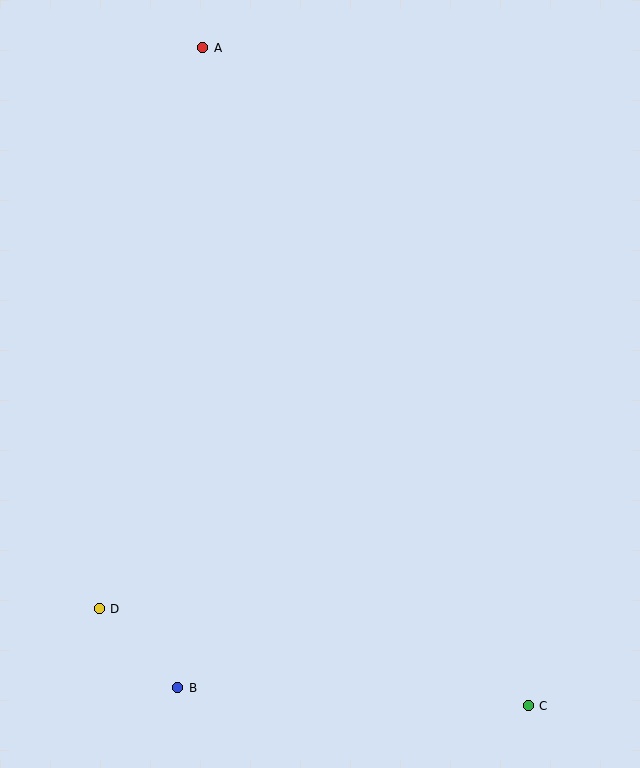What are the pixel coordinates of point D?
Point D is at (99, 609).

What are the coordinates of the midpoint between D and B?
The midpoint between D and B is at (138, 648).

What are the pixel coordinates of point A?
Point A is at (203, 48).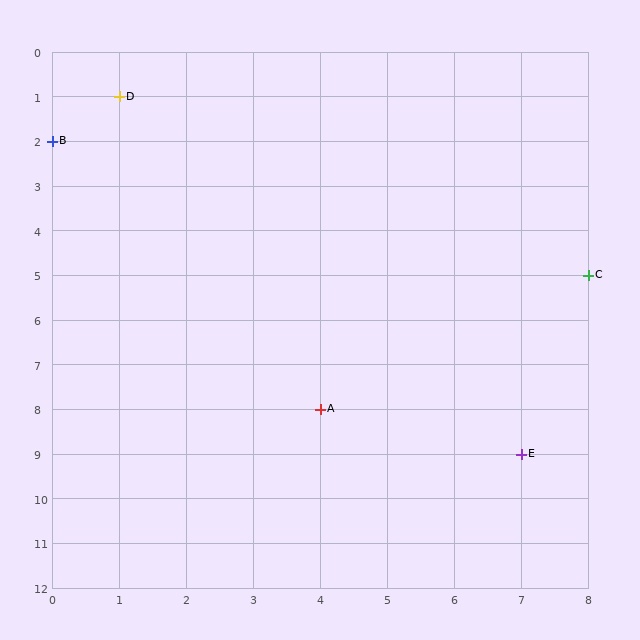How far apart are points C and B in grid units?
Points C and B are 8 columns and 3 rows apart (about 8.5 grid units diagonally).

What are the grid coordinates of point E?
Point E is at grid coordinates (7, 9).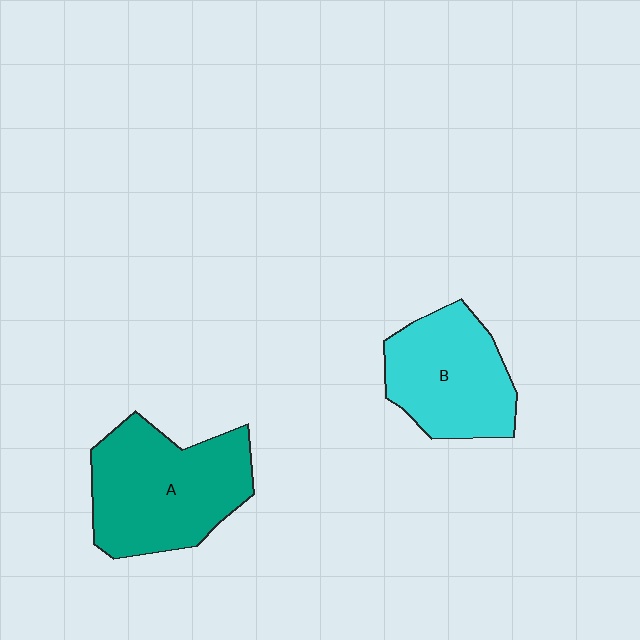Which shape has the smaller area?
Shape B (cyan).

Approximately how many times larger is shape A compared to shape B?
Approximately 1.3 times.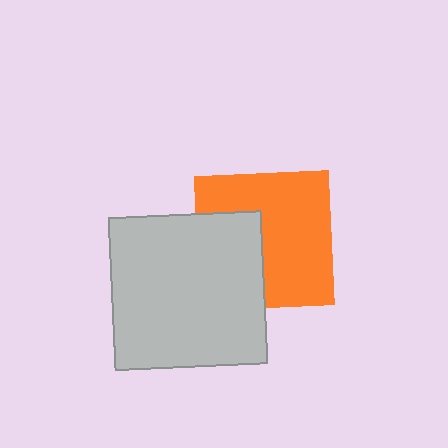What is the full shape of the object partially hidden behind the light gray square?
The partially hidden object is an orange square.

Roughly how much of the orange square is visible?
About half of it is visible (roughly 65%).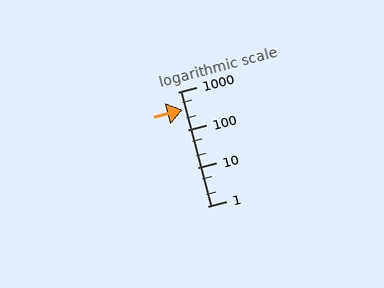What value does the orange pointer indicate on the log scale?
The pointer indicates approximately 330.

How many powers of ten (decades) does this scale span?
The scale spans 3 decades, from 1 to 1000.